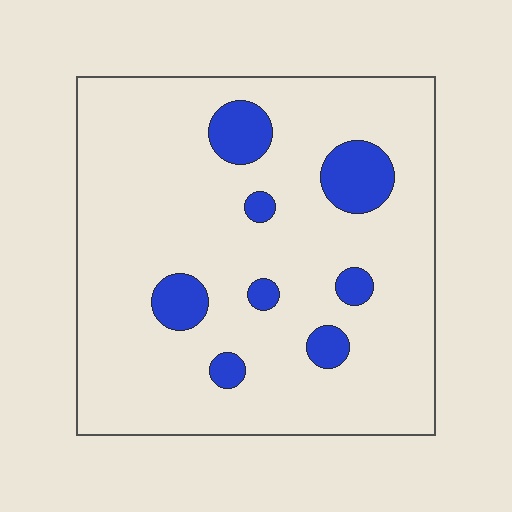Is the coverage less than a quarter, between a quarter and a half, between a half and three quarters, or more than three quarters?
Less than a quarter.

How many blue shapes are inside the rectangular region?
8.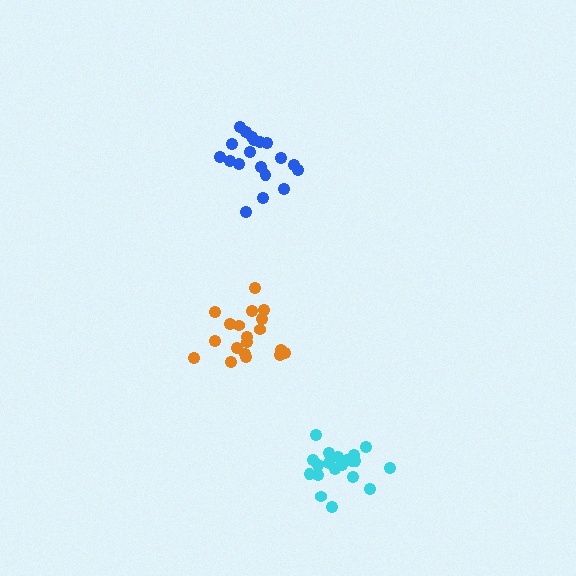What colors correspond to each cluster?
The clusters are colored: cyan, orange, blue.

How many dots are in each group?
Group 1: 20 dots, Group 2: 19 dots, Group 3: 19 dots (58 total).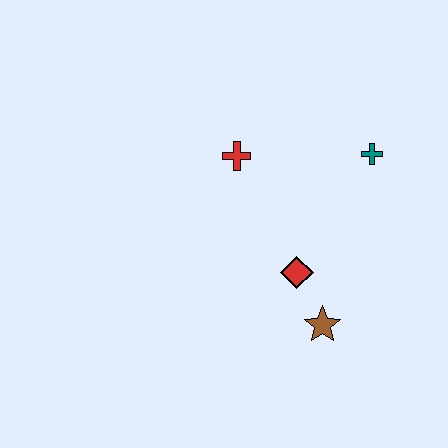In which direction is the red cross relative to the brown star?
The red cross is above the brown star.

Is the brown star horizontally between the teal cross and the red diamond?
Yes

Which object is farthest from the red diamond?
The teal cross is farthest from the red diamond.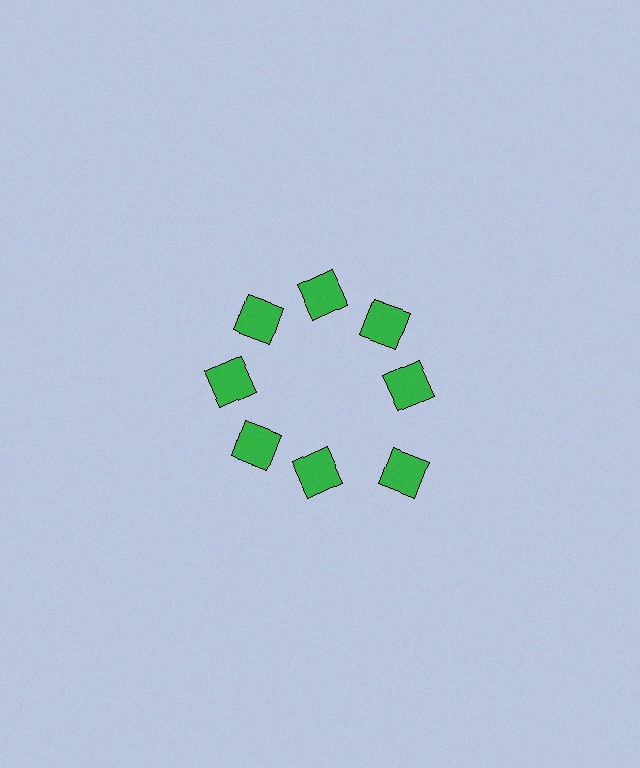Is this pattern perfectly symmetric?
No. The 8 green squares are arranged in a ring, but one element near the 4 o'clock position is pushed outward from the center, breaking the 8-fold rotational symmetry.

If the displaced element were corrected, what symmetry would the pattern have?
It would have 8-fold rotational symmetry — the pattern would map onto itself every 45 degrees.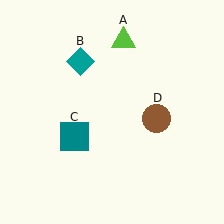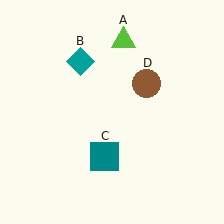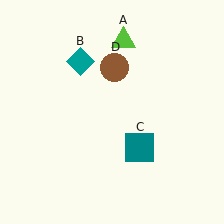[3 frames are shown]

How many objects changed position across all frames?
2 objects changed position: teal square (object C), brown circle (object D).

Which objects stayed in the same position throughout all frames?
Lime triangle (object A) and teal diamond (object B) remained stationary.